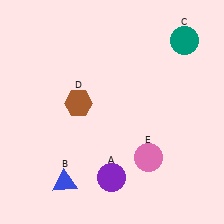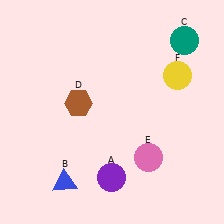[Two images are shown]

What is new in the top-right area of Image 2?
A yellow circle (F) was added in the top-right area of Image 2.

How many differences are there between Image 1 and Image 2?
There is 1 difference between the two images.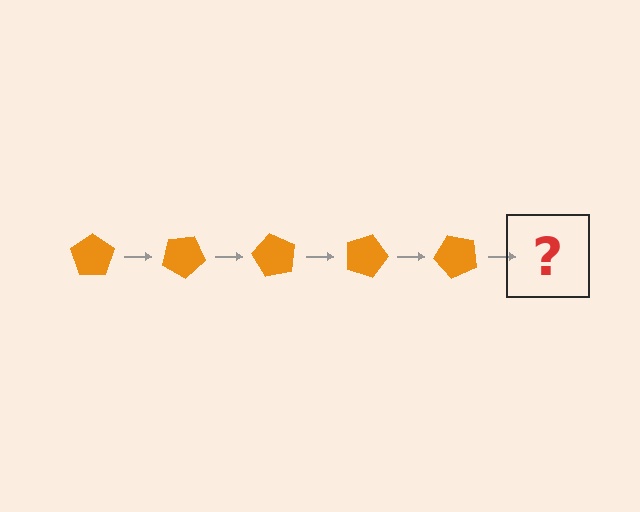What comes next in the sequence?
The next element should be an orange pentagon rotated 150 degrees.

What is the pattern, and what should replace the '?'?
The pattern is that the pentagon rotates 30 degrees each step. The '?' should be an orange pentagon rotated 150 degrees.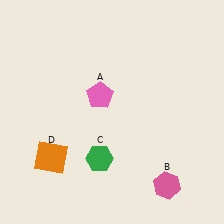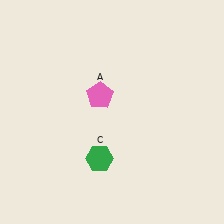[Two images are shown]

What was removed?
The pink hexagon (B), the orange square (D) were removed in Image 2.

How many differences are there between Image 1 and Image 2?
There are 2 differences between the two images.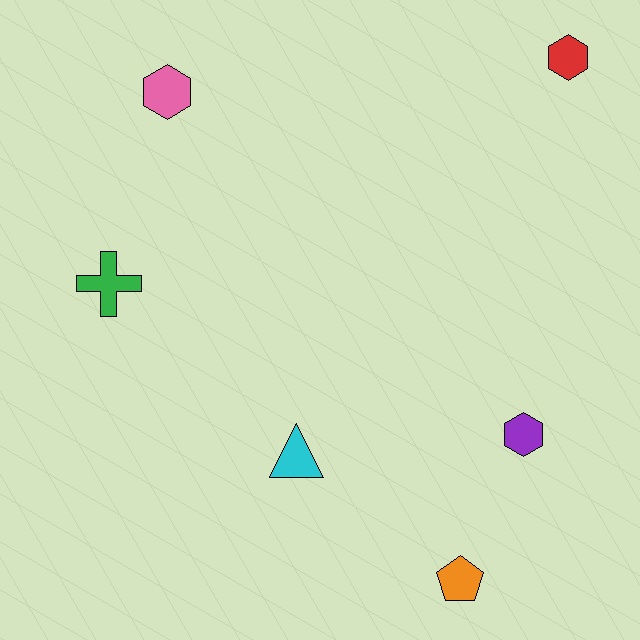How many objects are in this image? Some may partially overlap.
There are 6 objects.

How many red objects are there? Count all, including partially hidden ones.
There is 1 red object.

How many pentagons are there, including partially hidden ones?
There is 1 pentagon.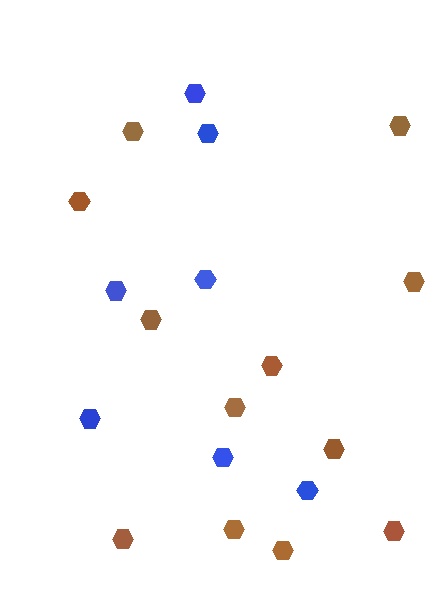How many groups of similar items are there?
There are 2 groups: one group of brown hexagons (12) and one group of blue hexagons (7).